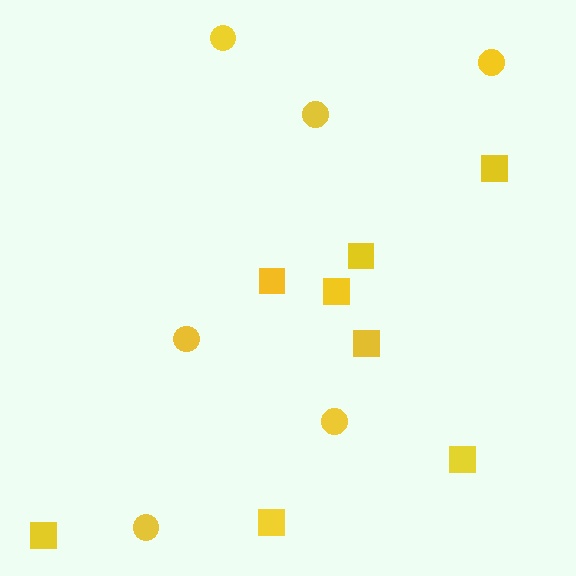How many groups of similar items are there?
There are 2 groups: one group of squares (8) and one group of circles (6).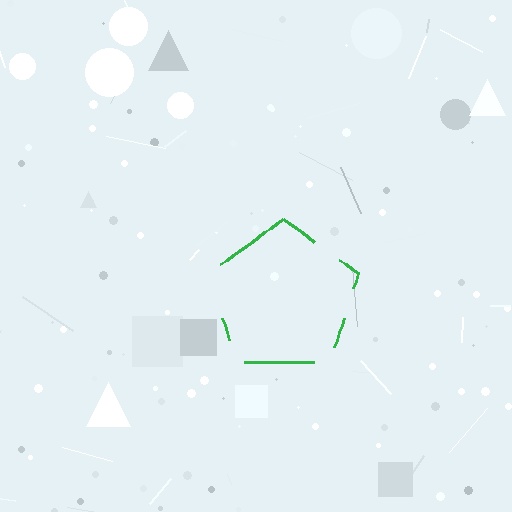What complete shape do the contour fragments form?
The contour fragments form a pentagon.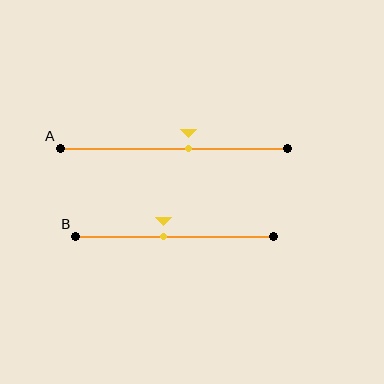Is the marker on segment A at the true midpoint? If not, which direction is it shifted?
No, the marker on segment A is shifted to the right by about 7% of the segment length.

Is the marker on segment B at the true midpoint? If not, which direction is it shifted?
No, the marker on segment B is shifted to the left by about 6% of the segment length.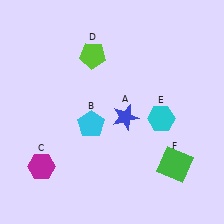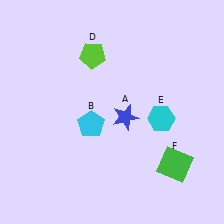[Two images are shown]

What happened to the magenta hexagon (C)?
The magenta hexagon (C) was removed in Image 2. It was in the bottom-left area of Image 1.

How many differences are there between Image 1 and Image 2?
There is 1 difference between the two images.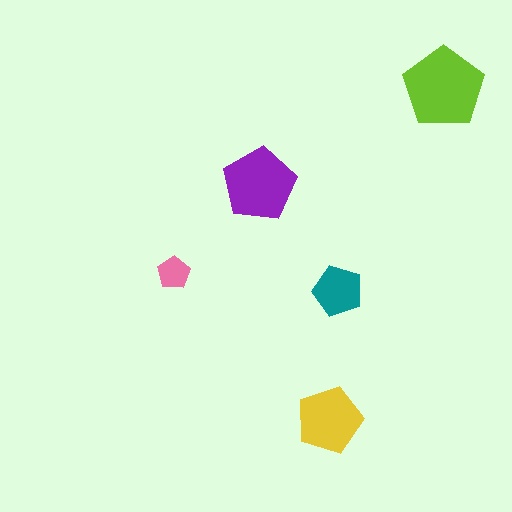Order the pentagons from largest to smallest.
the lime one, the purple one, the yellow one, the teal one, the pink one.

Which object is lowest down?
The yellow pentagon is bottommost.